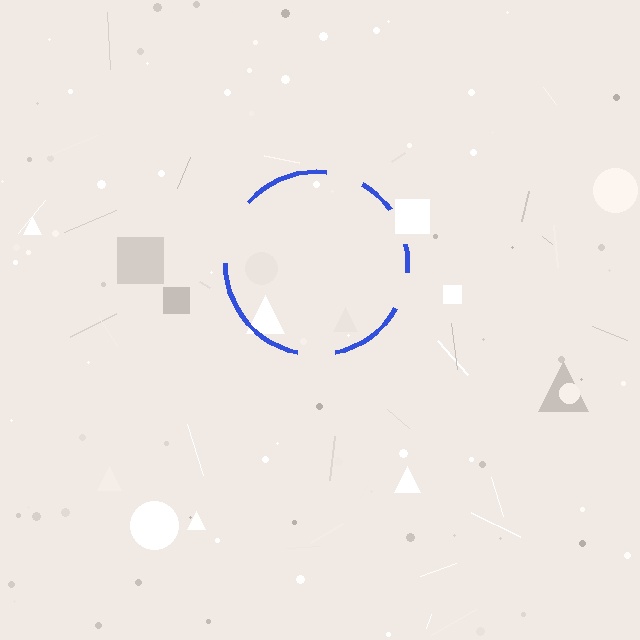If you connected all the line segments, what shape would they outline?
They would outline a circle.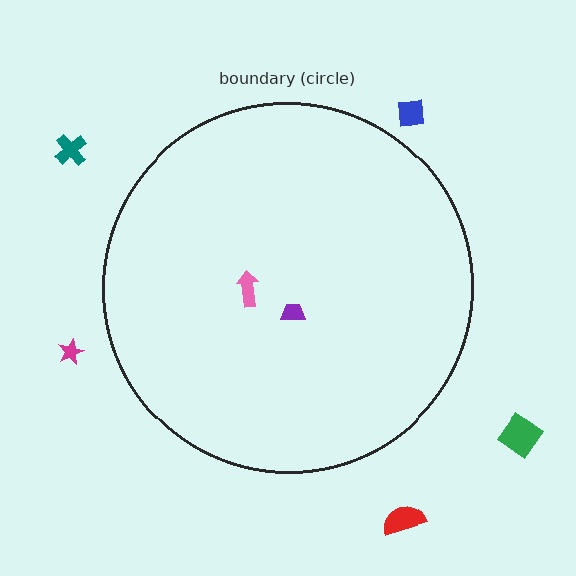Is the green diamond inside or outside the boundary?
Outside.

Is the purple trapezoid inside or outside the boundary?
Inside.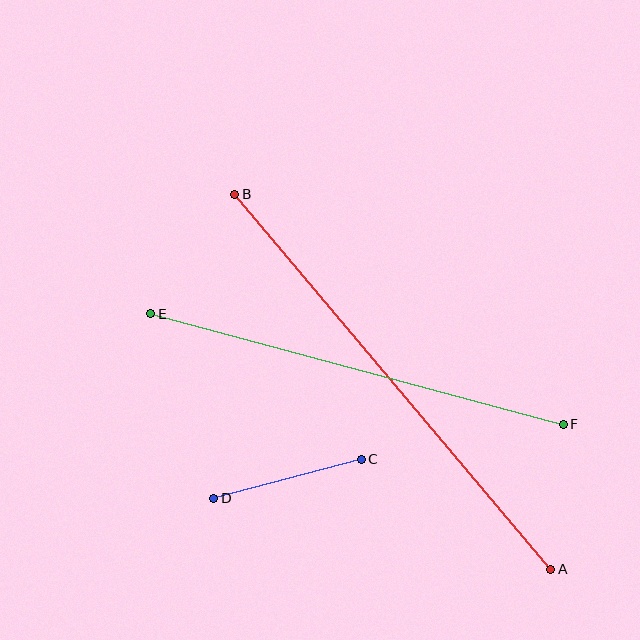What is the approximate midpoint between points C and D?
The midpoint is at approximately (287, 479) pixels.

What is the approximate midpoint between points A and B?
The midpoint is at approximately (393, 382) pixels.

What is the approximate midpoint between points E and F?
The midpoint is at approximately (357, 369) pixels.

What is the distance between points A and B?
The distance is approximately 490 pixels.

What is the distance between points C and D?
The distance is approximately 152 pixels.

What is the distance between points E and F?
The distance is approximately 427 pixels.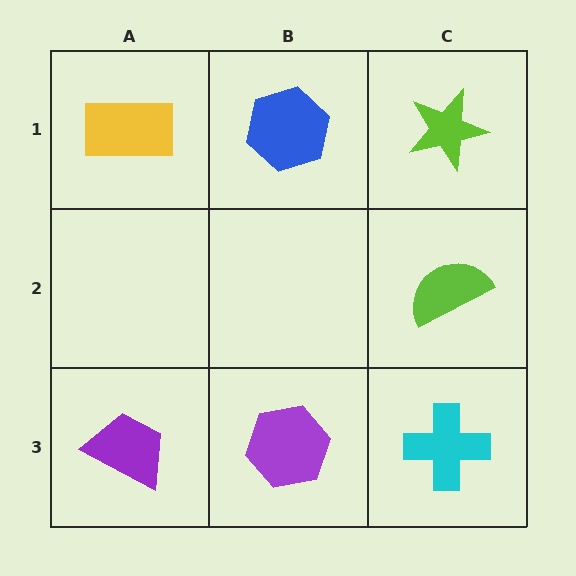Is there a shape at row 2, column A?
No, that cell is empty.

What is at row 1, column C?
A lime star.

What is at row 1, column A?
A yellow rectangle.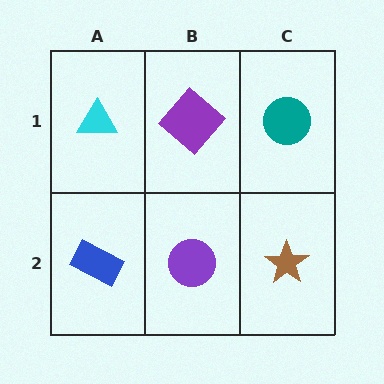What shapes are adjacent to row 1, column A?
A blue rectangle (row 2, column A), a purple diamond (row 1, column B).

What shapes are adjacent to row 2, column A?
A cyan triangle (row 1, column A), a purple circle (row 2, column B).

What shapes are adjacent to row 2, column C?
A teal circle (row 1, column C), a purple circle (row 2, column B).